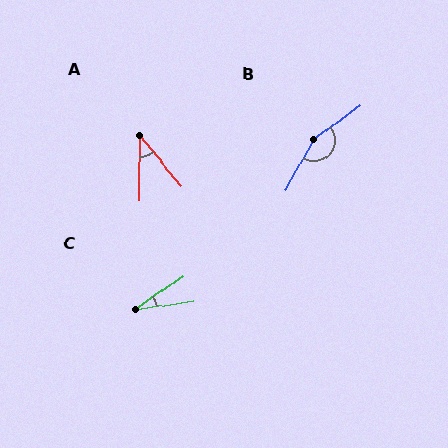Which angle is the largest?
B, at approximately 156 degrees.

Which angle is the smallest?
C, at approximately 27 degrees.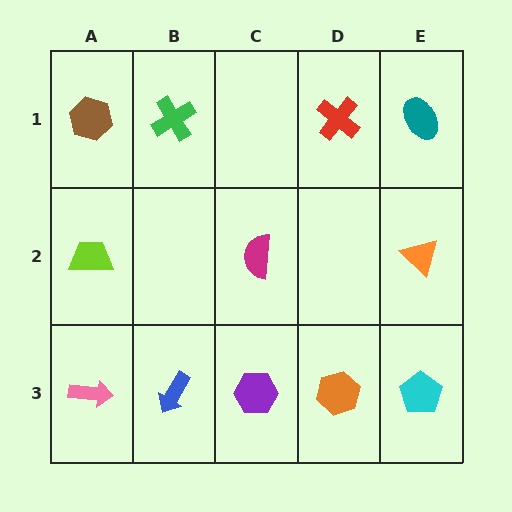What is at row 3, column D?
An orange hexagon.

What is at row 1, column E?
A teal ellipse.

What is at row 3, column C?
A purple hexagon.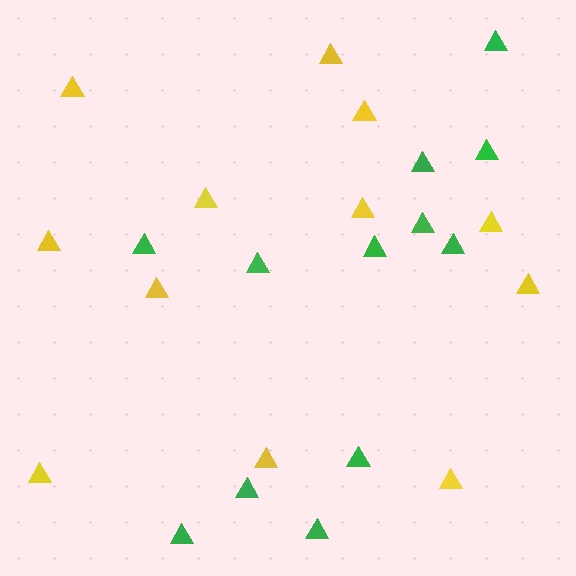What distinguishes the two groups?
There are 2 groups: one group of yellow triangles (12) and one group of green triangles (12).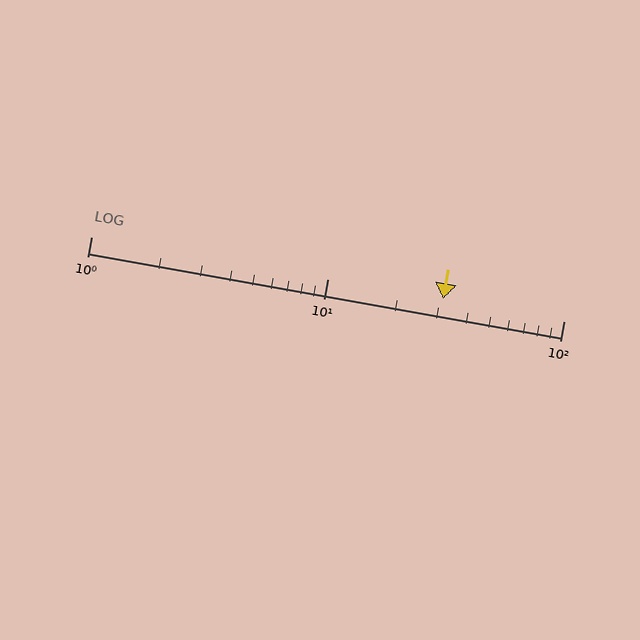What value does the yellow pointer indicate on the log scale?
The pointer indicates approximately 31.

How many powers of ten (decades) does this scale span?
The scale spans 2 decades, from 1 to 100.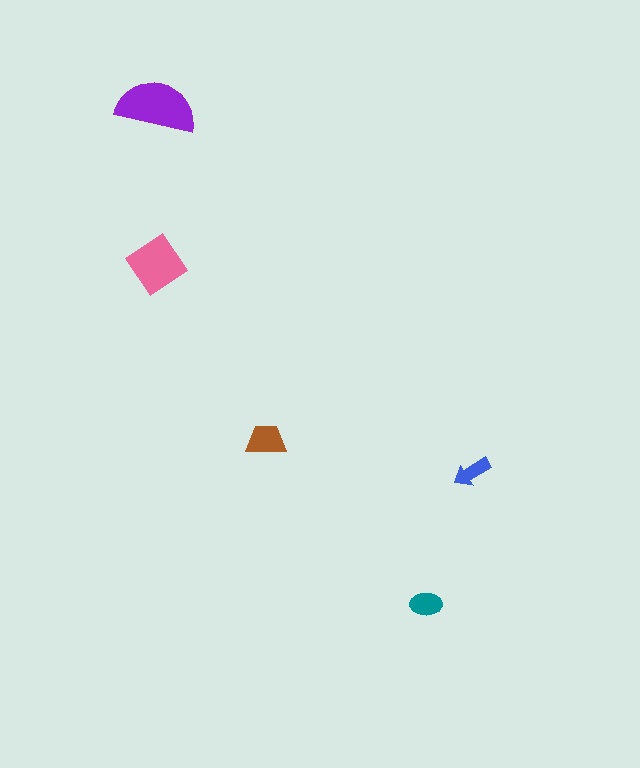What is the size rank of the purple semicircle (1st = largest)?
1st.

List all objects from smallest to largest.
The blue arrow, the teal ellipse, the brown trapezoid, the pink diamond, the purple semicircle.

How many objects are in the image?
There are 5 objects in the image.